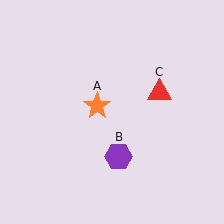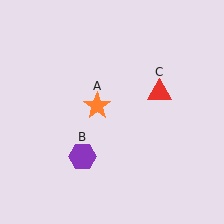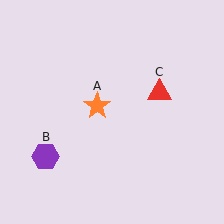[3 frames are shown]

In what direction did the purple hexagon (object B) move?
The purple hexagon (object B) moved left.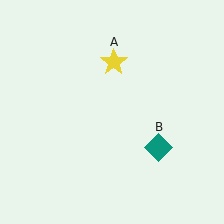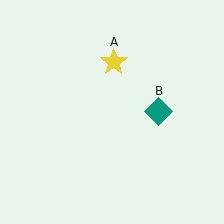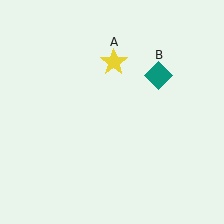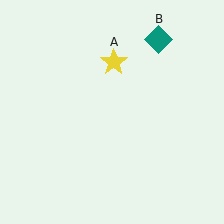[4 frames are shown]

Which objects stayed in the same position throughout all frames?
Yellow star (object A) remained stationary.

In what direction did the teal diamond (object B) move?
The teal diamond (object B) moved up.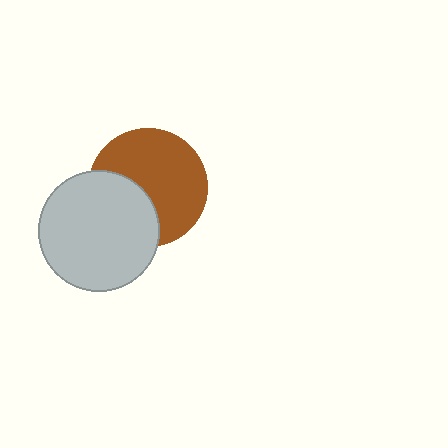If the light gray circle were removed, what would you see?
You would see the complete brown circle.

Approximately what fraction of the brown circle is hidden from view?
Roughly 35% of the brown circle is hidden behind the light gray circle.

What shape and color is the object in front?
The object in front is a light gray circle.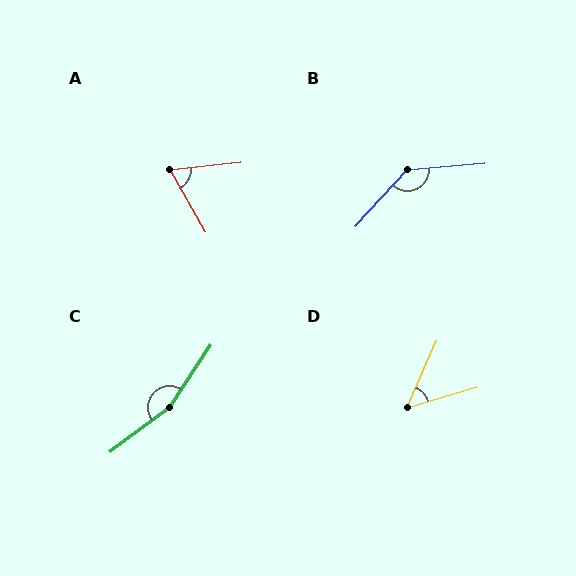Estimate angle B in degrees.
Approximately 137 degrees.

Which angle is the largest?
C, at approximately 161 degrees.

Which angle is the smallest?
D, at approximately 49 degrees.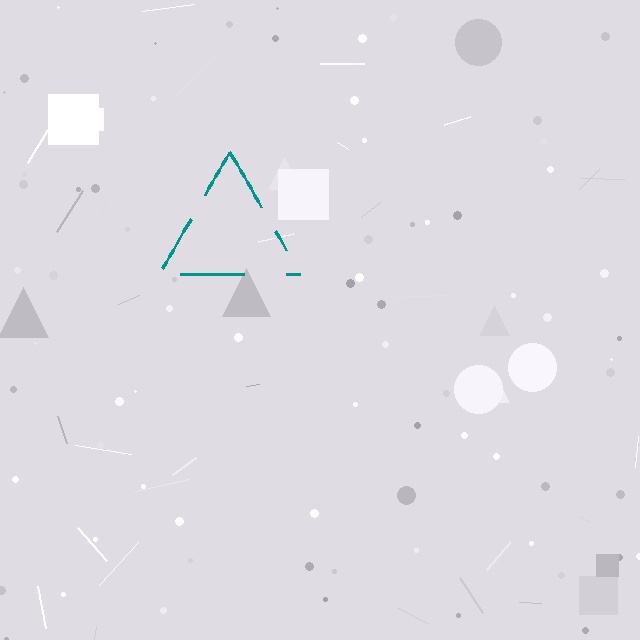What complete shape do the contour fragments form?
The contour fragments form a triangle.